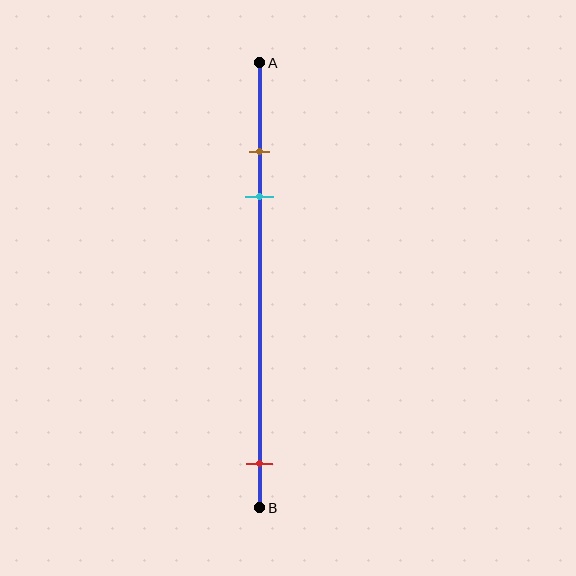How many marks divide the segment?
There are 3 marks dividing the segment.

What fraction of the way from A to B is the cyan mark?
The cyan mark is approximately 30% (0.3) of the way from A to B.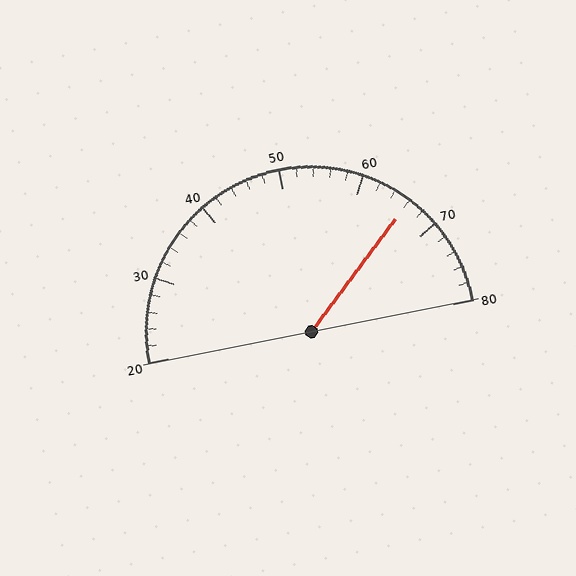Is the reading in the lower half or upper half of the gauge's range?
The reading is in the upper half of the range (20 to 80).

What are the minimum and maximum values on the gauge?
The gauge ranges from 20 to 80.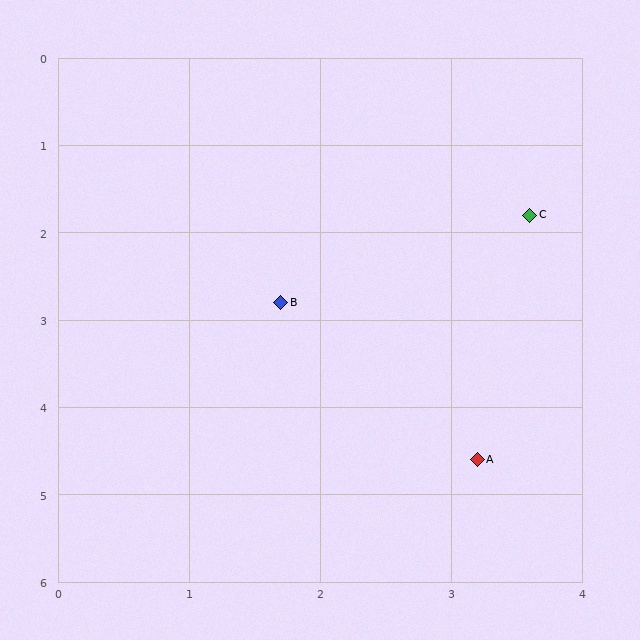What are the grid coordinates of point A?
Point A is at approximately (3.2, 4.6).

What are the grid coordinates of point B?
Point B is at approximately (1.7, 2.8).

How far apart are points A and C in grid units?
Points A and C are about 2.8 grid units apart.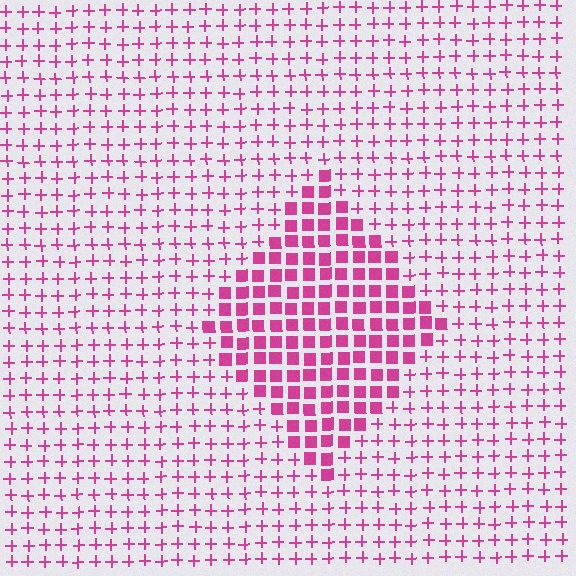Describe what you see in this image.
The image is filled with small magenta elements arranged in a uniform grid. A diamond-shaped region contains squares, while the surrounding area contains plus signs. The boundary is defined purely by the change in element shape.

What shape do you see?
I see a diamond.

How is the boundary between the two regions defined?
The boundary is defined by a change in element shape: squares inside vs. plus signs outside. All elements share the same color and spacing.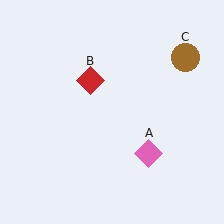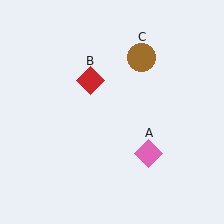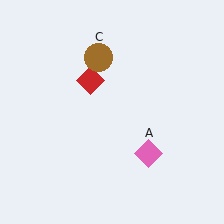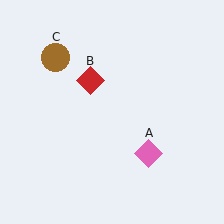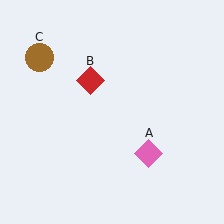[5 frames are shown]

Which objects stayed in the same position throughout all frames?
Pink diamond (object A) and red diamond (object B) remained stationary.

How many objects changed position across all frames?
1 object changed position: brown circle (object C).